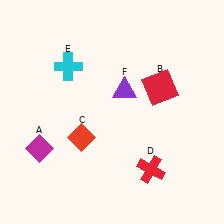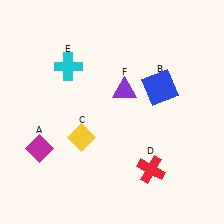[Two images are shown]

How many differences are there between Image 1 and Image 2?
There are 2 differences between the two images.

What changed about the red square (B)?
In Image 1, B is red. In Image 2, it changed to blue.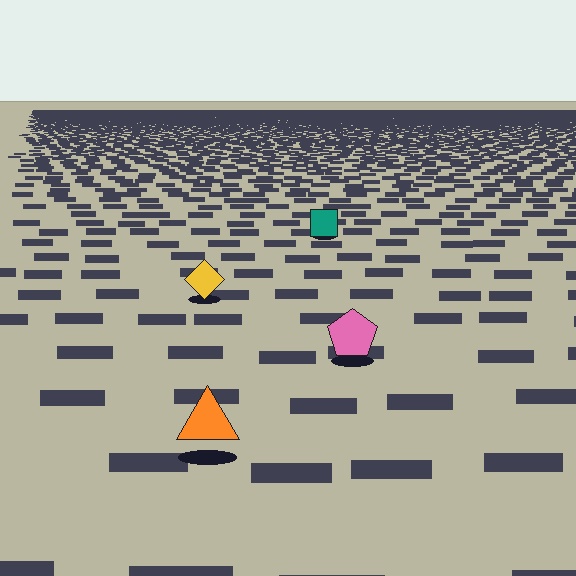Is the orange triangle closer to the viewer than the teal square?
Yes. The orange triangle is closer — you can tell from the texture gradient: the ground texture is coarser near it.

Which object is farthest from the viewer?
The teal square is farthest from the viewer. It appears smaller and the ground texture around it is denser.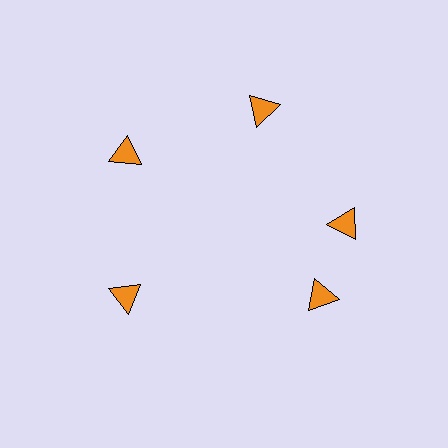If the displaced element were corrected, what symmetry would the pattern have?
It would have 5-fold rotational symmetry — the pattern would map onto itself every 72 degrees.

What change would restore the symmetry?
The symmetry would be restored by rotating it back into even spacing with its neighbors so that all 5 triangles sit at equal angles and equal distance from the center.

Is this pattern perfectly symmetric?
No. The 5 orange triangles are arranged in a ring, but one element near the 5 o'clock position is rotated out of alignment along the ring, breaking the 5-fold rotational symmetry.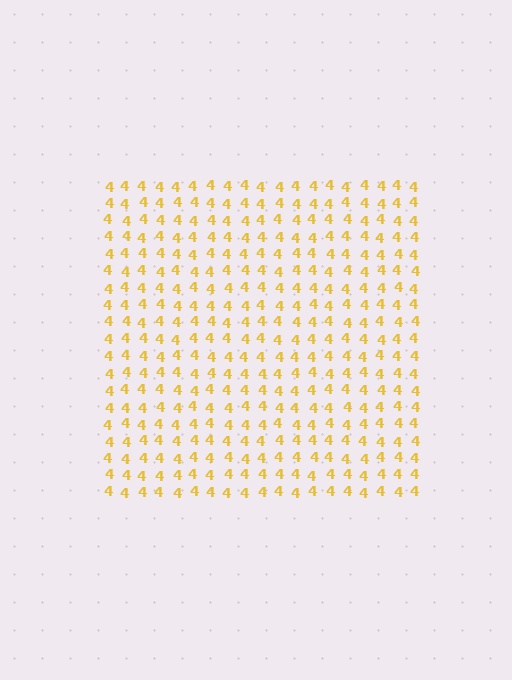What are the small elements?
The small elements are digit 4's.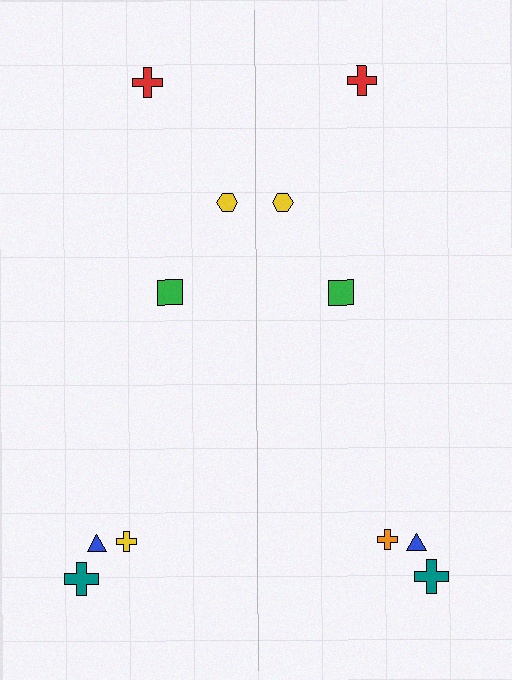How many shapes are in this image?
There are 12 shapes in this image.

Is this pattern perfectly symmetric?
No, the pattern is not perfectly symmetric. The orange cross on the right side breaks the symmetry — its mirror counterpart is yellow.